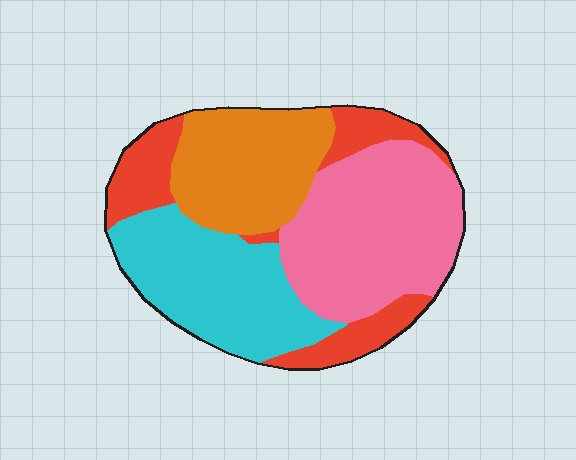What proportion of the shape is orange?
Orange takes up less than a quarter of the shape.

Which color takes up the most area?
Pink, at roughly 35%.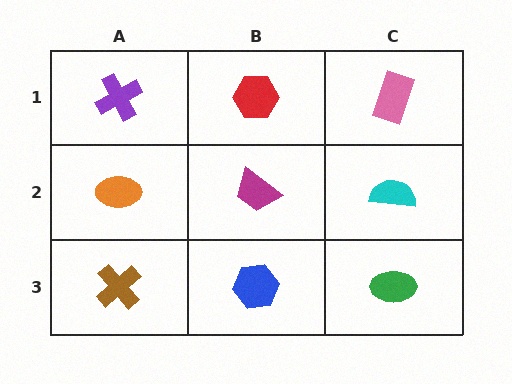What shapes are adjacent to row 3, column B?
A magenta trapezoid (row 2, column B), a brown cross (row 3, column A), a green ellipse (row 3, column C).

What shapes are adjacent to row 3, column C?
A cyan semicircle (row 2, column C), a blue hexagon (row 3, column B).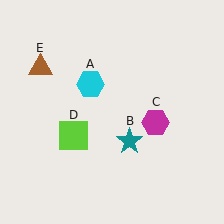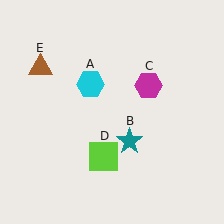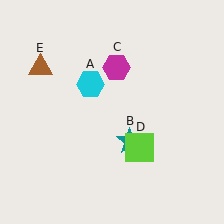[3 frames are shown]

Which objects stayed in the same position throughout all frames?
Cyan hexagon (object A) and teal star (object B) and brown triangle (object E) remained stationary.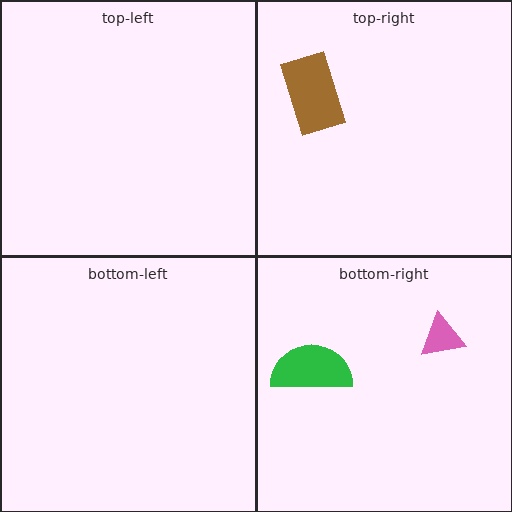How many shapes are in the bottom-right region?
2.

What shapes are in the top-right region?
The brown rectangle.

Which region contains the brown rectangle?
The top-right region.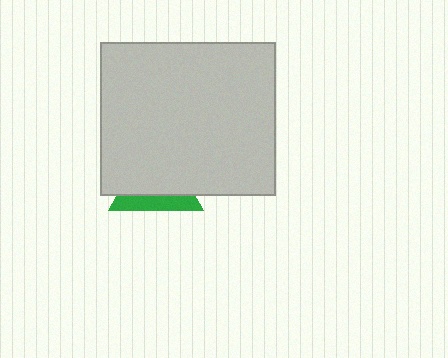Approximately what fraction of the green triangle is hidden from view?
Roughly 66% of the green triangle is hidden behind the light gray rectangle.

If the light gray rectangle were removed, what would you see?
You would see the complete green triangle.